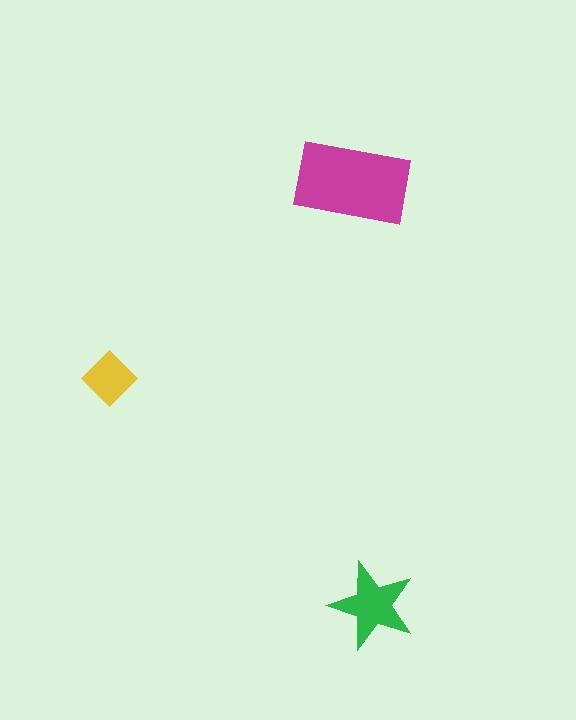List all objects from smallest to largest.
The yellow diamond, the green star, the magenta rectangle.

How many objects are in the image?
There are 3 objects in the image.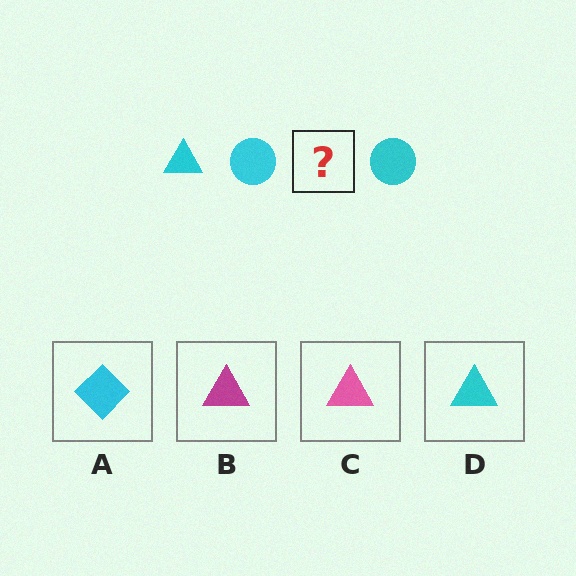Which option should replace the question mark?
Option D.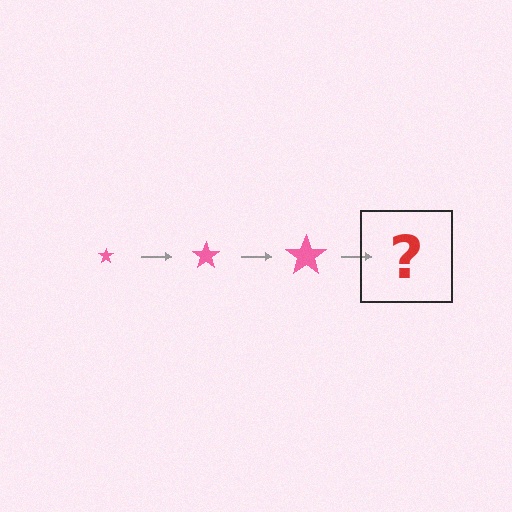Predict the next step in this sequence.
The next step is a pink star, larger than the previous one.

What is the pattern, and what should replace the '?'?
The pattern is that the star gets progressively larger each step. The '?' should be a pink star, larger than the previous one.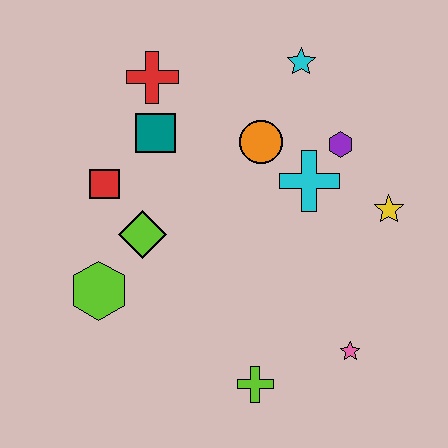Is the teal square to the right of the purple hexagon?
No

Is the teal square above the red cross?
No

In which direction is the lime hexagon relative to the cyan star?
The lime hexagon is below the cyan star.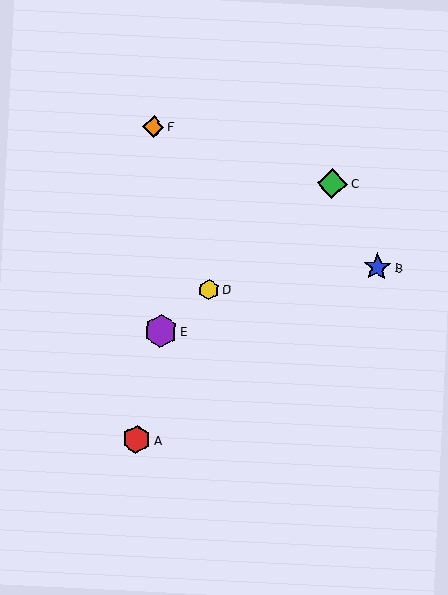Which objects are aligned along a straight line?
Objects C, D, E are aligned along a straight line.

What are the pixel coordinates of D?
Object D is at (209, 290).